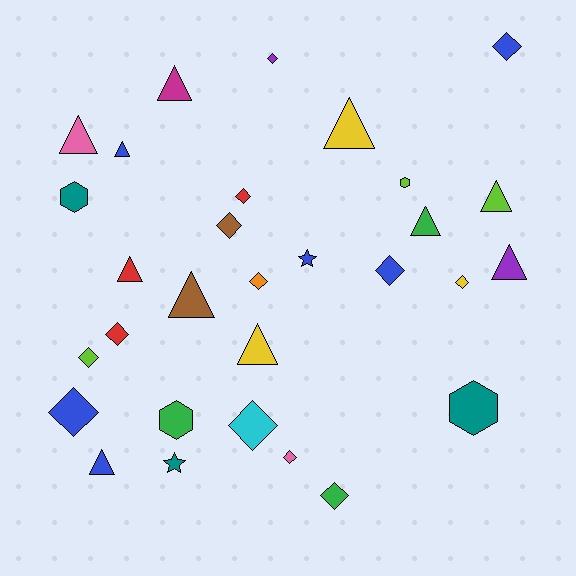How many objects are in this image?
There are 30 objects.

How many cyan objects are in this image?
There is 1 cyan object.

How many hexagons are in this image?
There are 4 hexagons.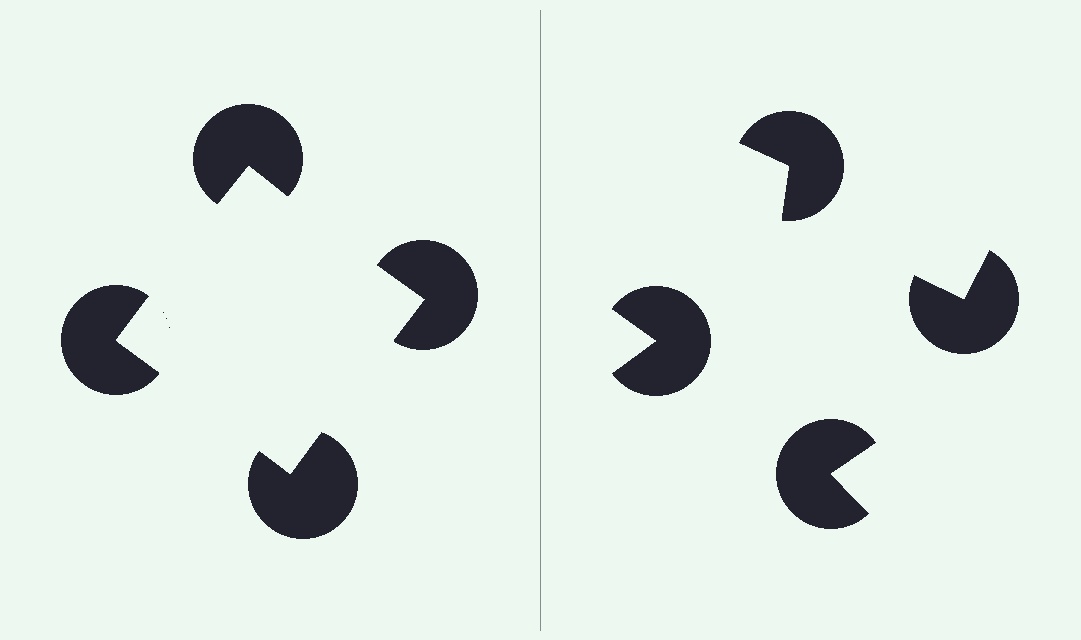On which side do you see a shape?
An illusory square appears on the left side. On the right side the wedge cuts are rotated, so no coherent shape forms.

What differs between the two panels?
The pac-man discs are positioned identically on both sides; only the wedge orientations differ. On the left they align to a square; on the right they are misaligned.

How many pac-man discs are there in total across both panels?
8 — 4 on each side.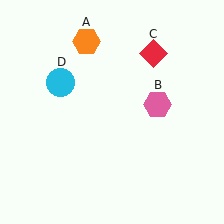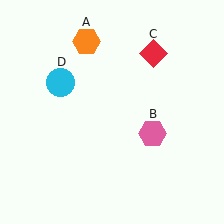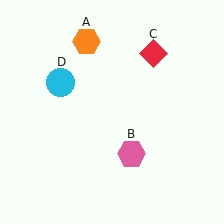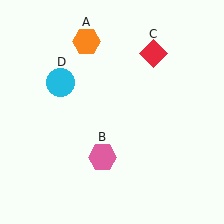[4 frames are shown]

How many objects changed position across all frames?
1 object changed position: pink hexagon (object B).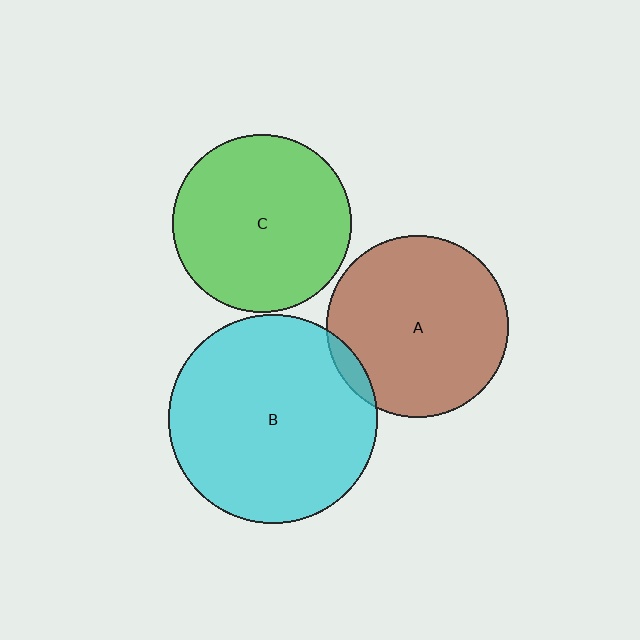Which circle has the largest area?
Circle B (cyan).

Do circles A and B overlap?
Yes.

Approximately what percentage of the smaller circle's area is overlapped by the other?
Approximately 5%.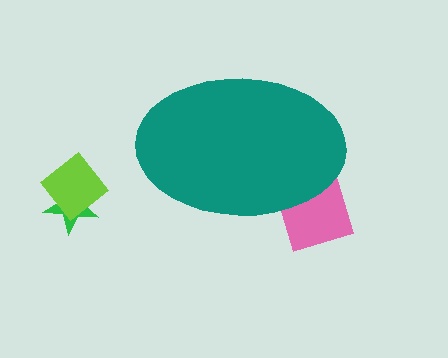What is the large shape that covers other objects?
A teal ellipse.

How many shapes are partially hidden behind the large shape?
1 shape is partially hidden.